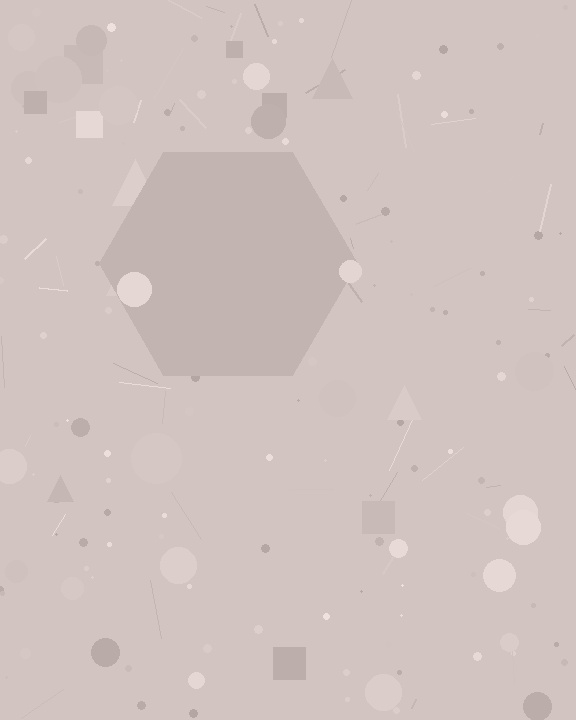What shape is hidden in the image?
A hexagon is hidden in the image.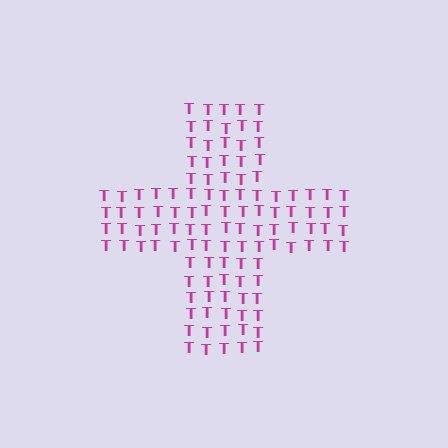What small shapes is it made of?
It is made of small letter T's.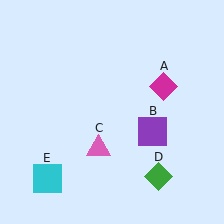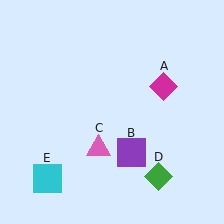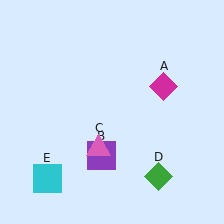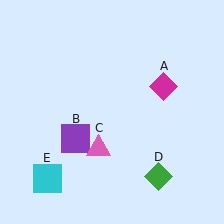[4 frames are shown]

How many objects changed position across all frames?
1 object changed position: purple square (object B).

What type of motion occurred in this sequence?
The purple square (object B) rotated clockwise around the center of the scene.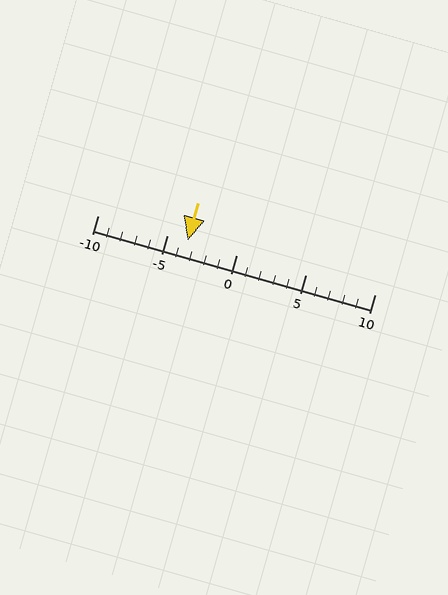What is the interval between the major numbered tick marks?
The major tick marks are spaced 5 units apart.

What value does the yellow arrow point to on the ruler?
The yellow arrow points to approximately -4.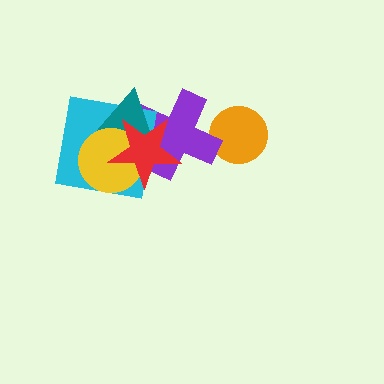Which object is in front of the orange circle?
The purple cross is in front of the orange circle.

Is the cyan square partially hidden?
Yes, it is partially covered by another shape.